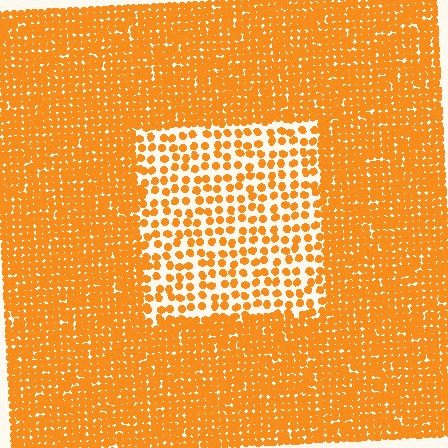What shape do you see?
I see a rectangle.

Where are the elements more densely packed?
The elements are more densely packed outside the rectangle boundary.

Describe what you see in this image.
The image contains small orange elements arranged at two different densities. A rectangle-shaped region is visible where the elements are less densely packed than the surrounding area.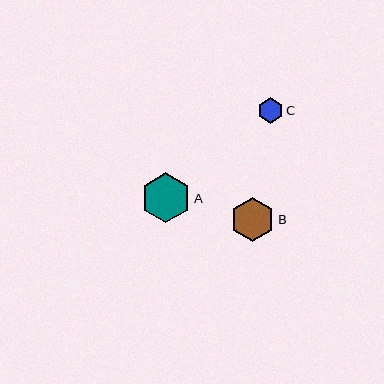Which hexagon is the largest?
Hexagon A is the largest with a size of approximately 50 pixels.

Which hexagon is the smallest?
Hexagon C is the smallest with a size of approximately 25 pixels.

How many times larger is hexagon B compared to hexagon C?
Hexagon B is approximately 1.8 times the size of hexagon C.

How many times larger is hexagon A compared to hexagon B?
Hexagon A is approximately 1.1 times the size of hexagon B.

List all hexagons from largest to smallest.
From largest to smallest: A, B, C.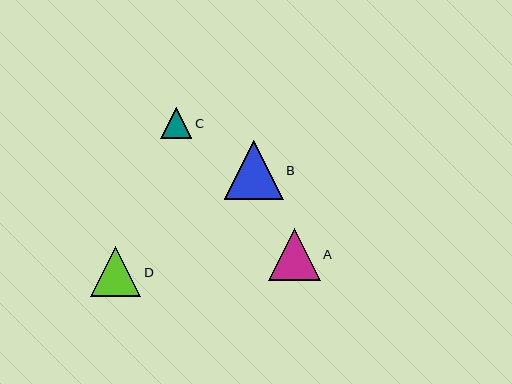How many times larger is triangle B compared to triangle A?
Triangle B is approximately 1.1 times the size of triangle A.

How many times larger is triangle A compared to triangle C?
Triangle A is approximately 1.7 times the size of triangle C.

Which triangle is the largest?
Triangle B is the largest with a size of approximately 59 pixels.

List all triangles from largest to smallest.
From largest to smallest: B, A, D, C.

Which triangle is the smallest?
Triangle C is the smallest with a size of approximately 31 pixels.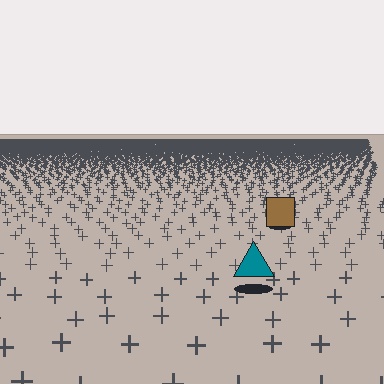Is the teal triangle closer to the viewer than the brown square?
Yes. The teal triangle is closer — you can tell from the texture gradient: the ground texture is coarser near it.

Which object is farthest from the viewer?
The brown square is farthest from the viewer. It appears smaller and the ground texture around it is denser.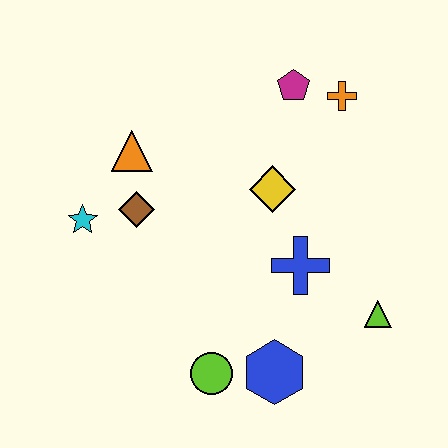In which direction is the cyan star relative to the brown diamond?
The cyan star is to the left of the brown diamond.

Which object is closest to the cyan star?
The brown diamond is closest to the cyan star.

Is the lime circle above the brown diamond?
No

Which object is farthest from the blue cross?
The cyan star is farthest from the blue cross.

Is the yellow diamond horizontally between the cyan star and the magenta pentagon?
Yes